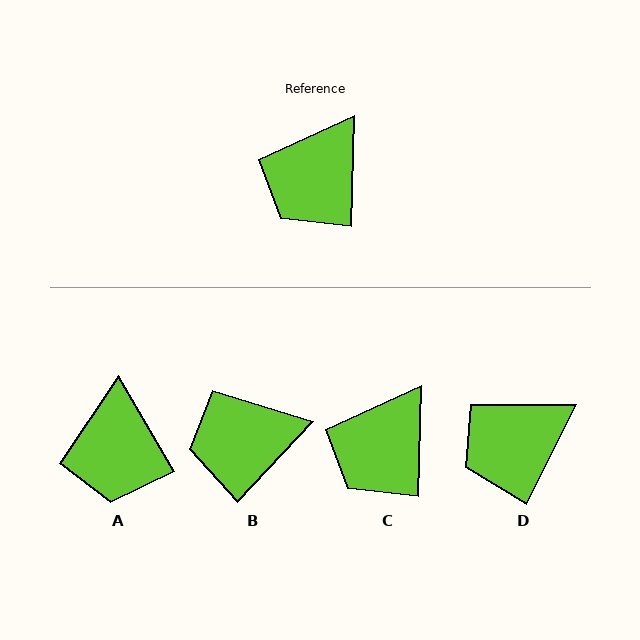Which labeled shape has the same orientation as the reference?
C.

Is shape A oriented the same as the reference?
No, it is off by about 32 degrees.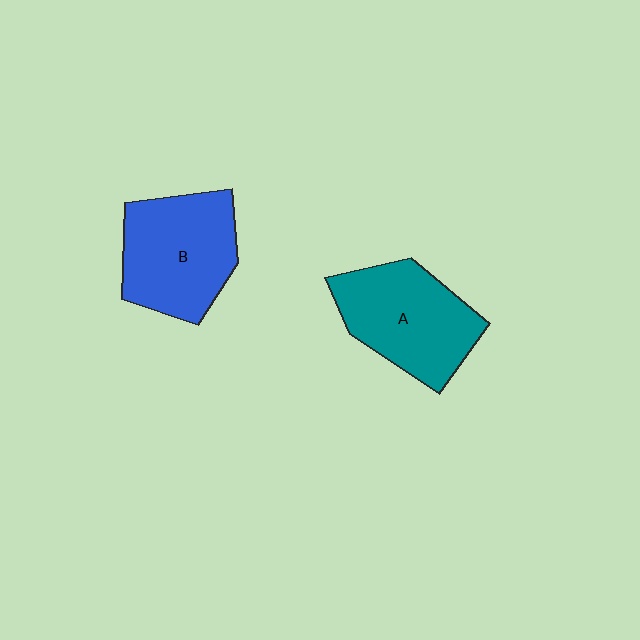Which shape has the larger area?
Shape B (blue).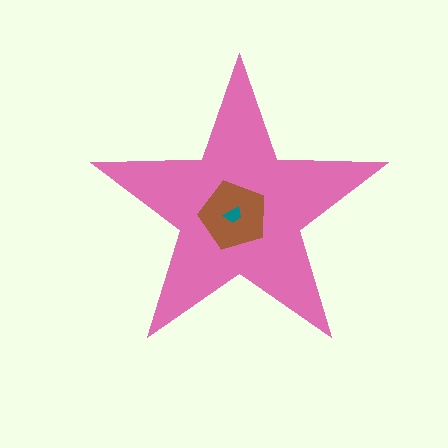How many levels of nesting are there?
3.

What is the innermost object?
The teal trapezoid.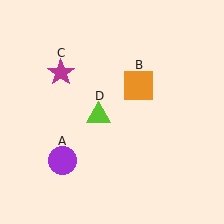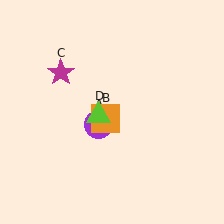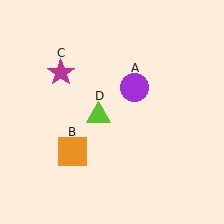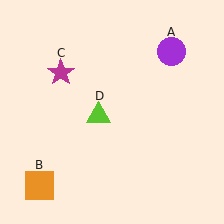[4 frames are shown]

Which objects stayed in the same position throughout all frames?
Magenta star (object C) and lime triangle (object D) remained stationary.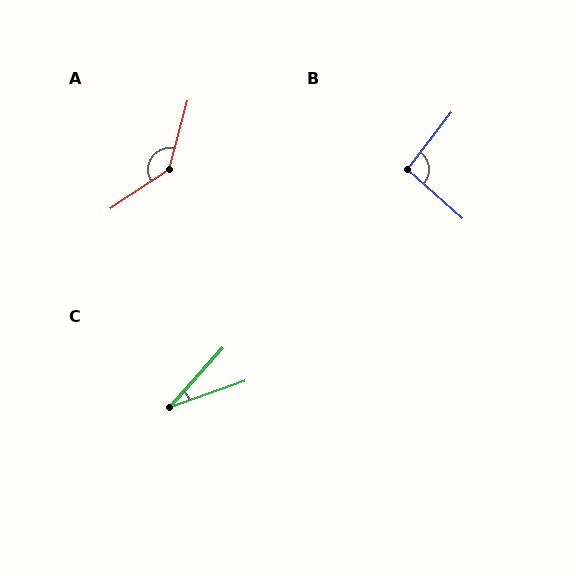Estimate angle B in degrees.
Approximately 94 degrees.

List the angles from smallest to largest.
C (28°), B (94°), A (139°).